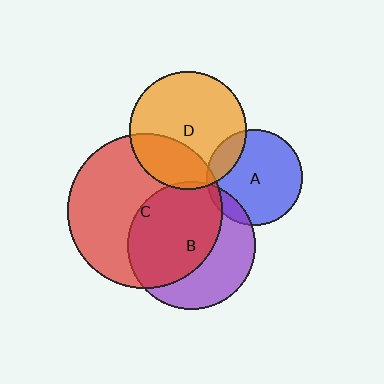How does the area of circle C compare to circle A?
Approximately 2.6 times.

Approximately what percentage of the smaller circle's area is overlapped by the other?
Approximately 5%.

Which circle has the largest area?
Circle C (red).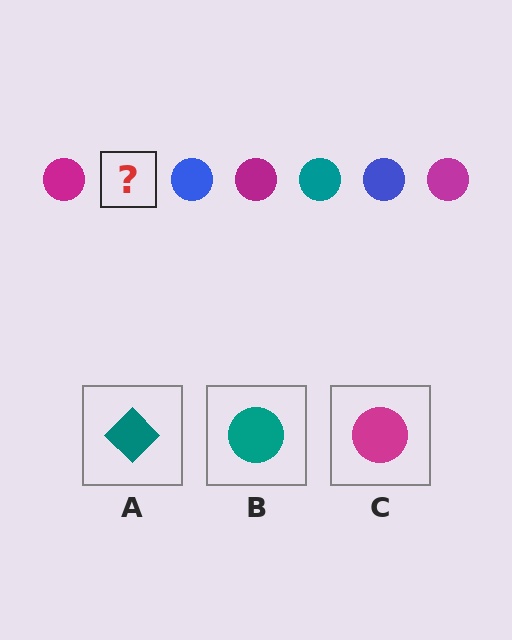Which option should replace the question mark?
Option B.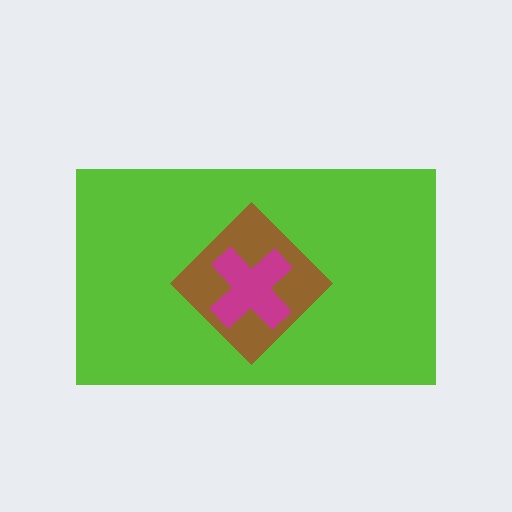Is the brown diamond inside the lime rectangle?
Yes.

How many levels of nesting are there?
3.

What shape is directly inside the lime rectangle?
The brown diamond.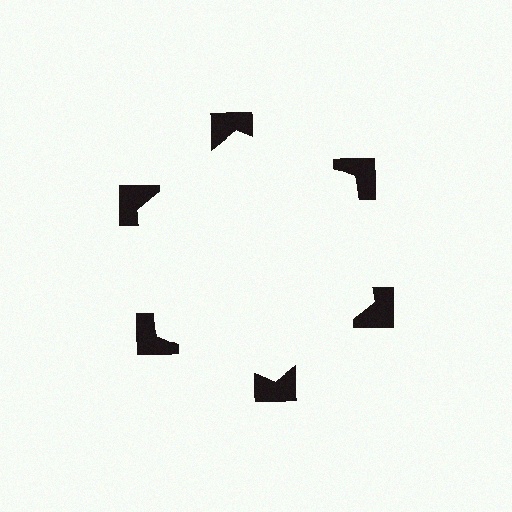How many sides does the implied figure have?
6 sides.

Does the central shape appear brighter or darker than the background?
It typically appears slightly brighter than the background, even though no actual brightness change is drawn.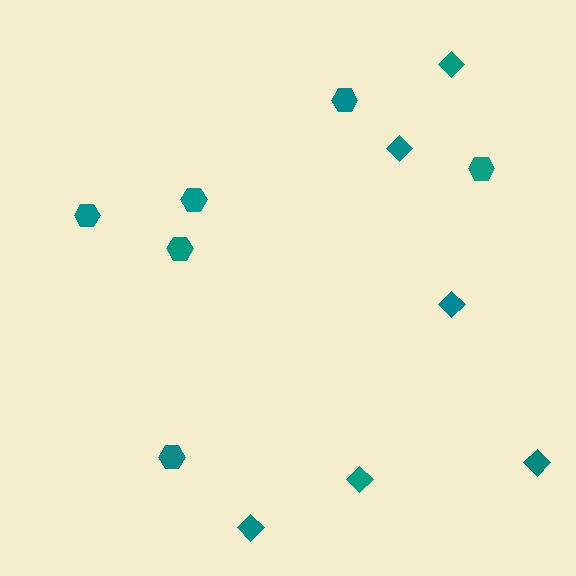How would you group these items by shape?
There are 2 groups: one group of hexagons (6) and one group of diamonds (6).